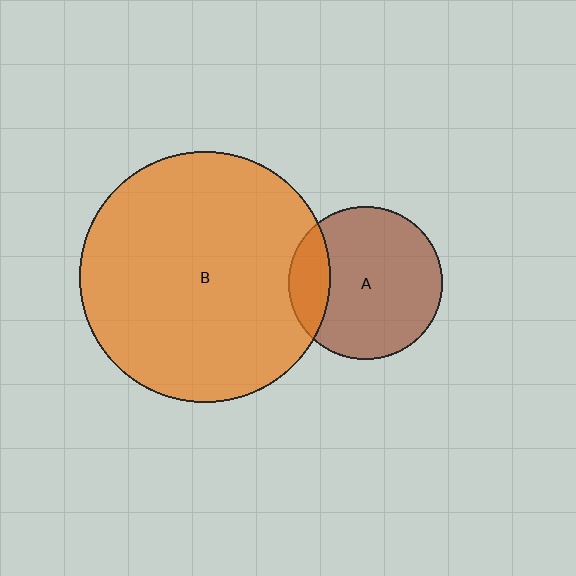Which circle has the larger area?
Circle B (orange).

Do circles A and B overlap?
Yes.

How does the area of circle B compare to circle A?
Approximately 2.7 times.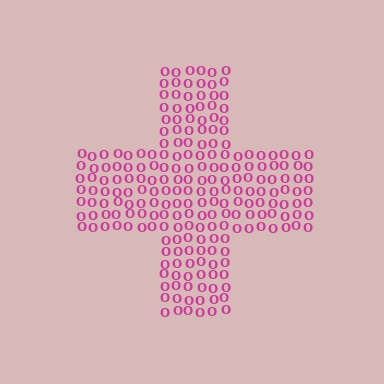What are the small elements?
The small elements are letter O's.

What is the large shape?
The large shape is a cross.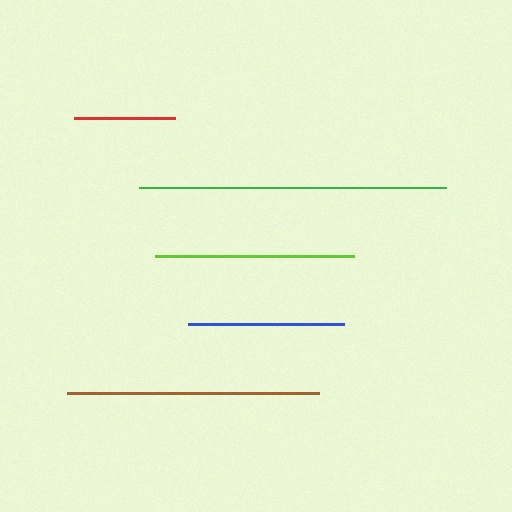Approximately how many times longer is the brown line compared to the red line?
The brown line is approximately 2.5 times the length of the red line.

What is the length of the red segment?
The red segment is approximately 101 pixels long.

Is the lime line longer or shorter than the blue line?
The lime line is longer than the blue line.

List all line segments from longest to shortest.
From longest to shortest: green, brown, lime, blue, red.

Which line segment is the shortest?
The red line is the shortest at approximately 101 pixels.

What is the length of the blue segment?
The blue segment is approximately 156 pixels long.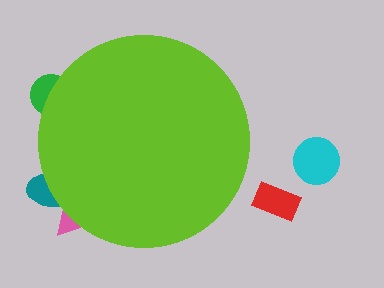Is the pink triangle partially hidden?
Yes, the pink triangle is partially hidden behind the lime circle.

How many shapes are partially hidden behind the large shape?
3 shapes are partially hidden.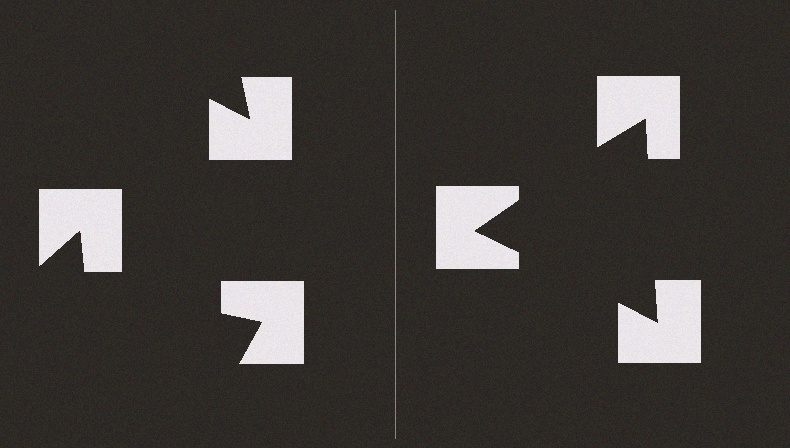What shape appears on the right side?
An illusory triangle.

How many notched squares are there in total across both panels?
6 — 3 on each side.